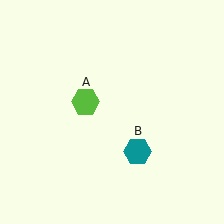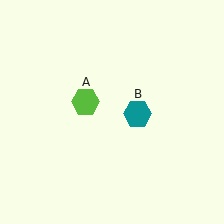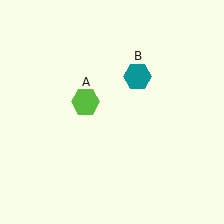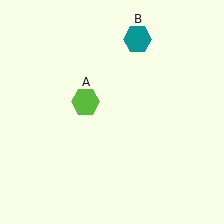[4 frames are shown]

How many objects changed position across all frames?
1 object changed position: teal hexagon (object B).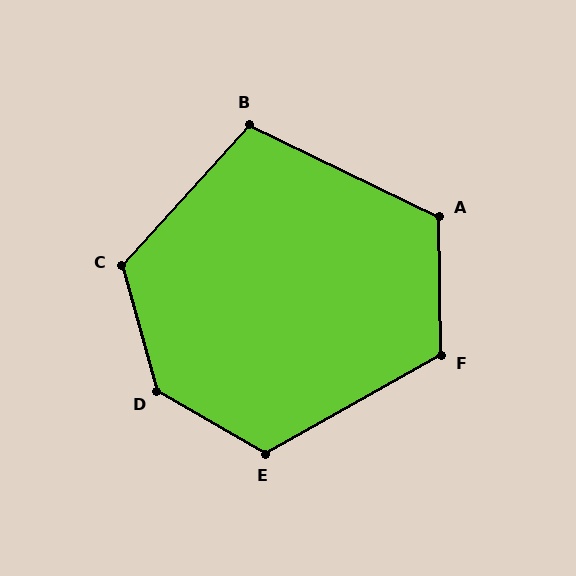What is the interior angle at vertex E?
Approximately 121 degrees (obtuse).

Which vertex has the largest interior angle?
D, at approximately 135 degrees.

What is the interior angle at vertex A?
Approximately 117 degrees (obtuse).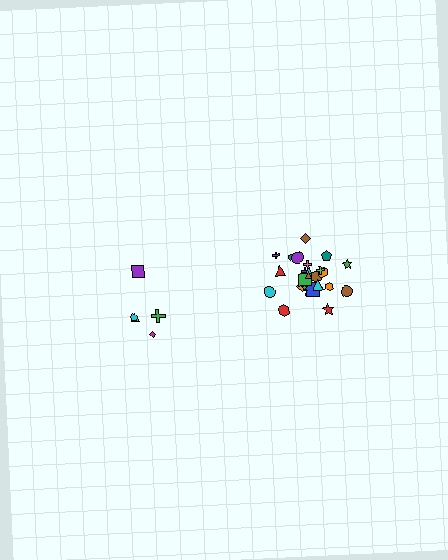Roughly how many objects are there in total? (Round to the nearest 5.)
Roughly 30 objects in total.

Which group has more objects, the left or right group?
The right group.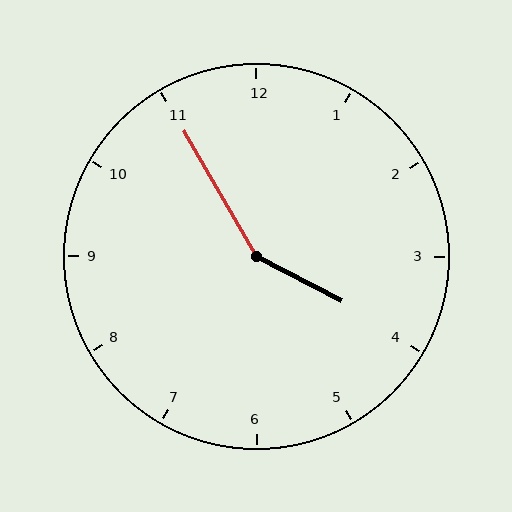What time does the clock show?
3:55.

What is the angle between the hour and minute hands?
Approximately 148 degrees.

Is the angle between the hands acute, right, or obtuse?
It is obtuse.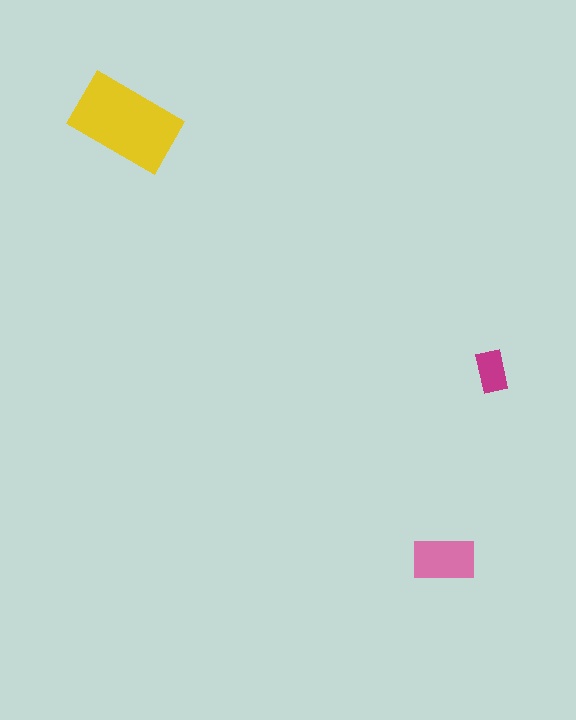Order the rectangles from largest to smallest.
the yellow one, the pink one, the magenta one.